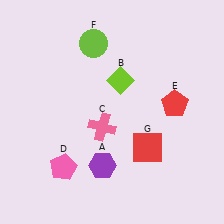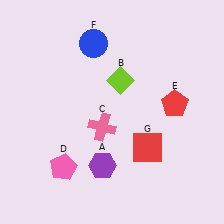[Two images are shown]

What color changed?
The circle (F) changed from lime in Image 1 to blue in Image 2.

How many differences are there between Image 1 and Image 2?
There is 1 difference between the two images.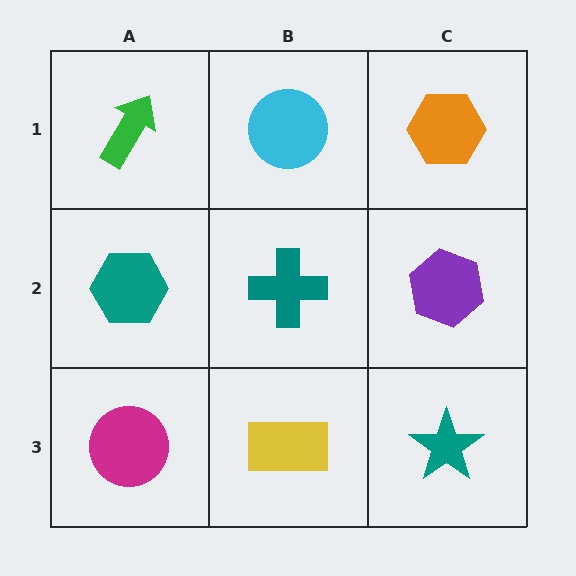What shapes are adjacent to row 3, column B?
A teal cross (row 2, column B), a magenta circle (row 3, column A), a teal star (row 3, column C).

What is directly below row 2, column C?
A teal star.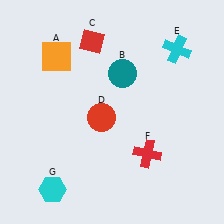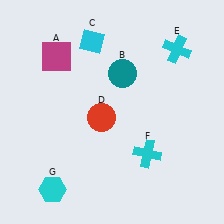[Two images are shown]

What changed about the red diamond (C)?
In Image 1, C is red. In Image 2, it changed to cyan.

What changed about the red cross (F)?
In Image 1, F is red. In Image 2, it changed to cyan.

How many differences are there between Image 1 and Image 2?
There are 3 differences between the two images.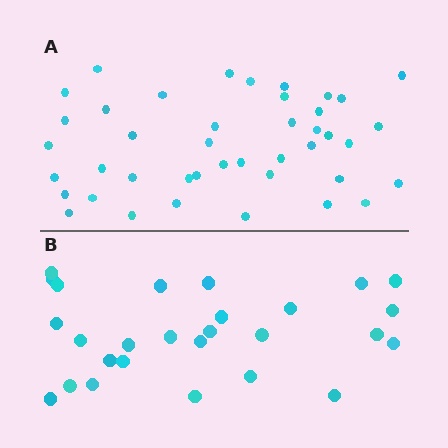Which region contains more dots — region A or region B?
Region A (the top region) has more dots.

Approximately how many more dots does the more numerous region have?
Region A has approximately 15 more dots than region B.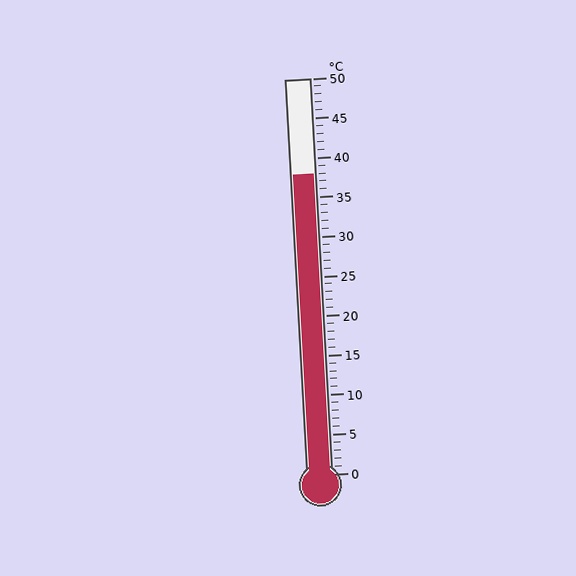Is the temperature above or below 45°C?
The temperature is below 45°C.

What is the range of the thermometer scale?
The thermometer scale ranges from 0°C to 50°C.